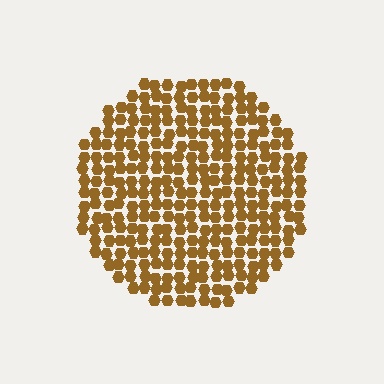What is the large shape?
The large shape is a circle.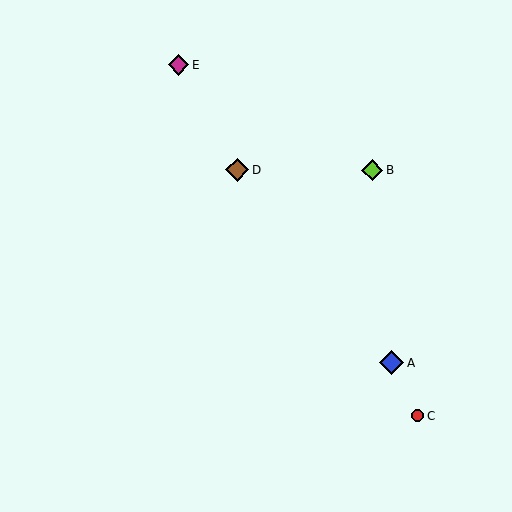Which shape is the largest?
The blue diamond (labeled A) is the largest.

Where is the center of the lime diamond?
The center of the lime diamond is at (372, 170).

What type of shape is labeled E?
Shape E is a magenta diamond.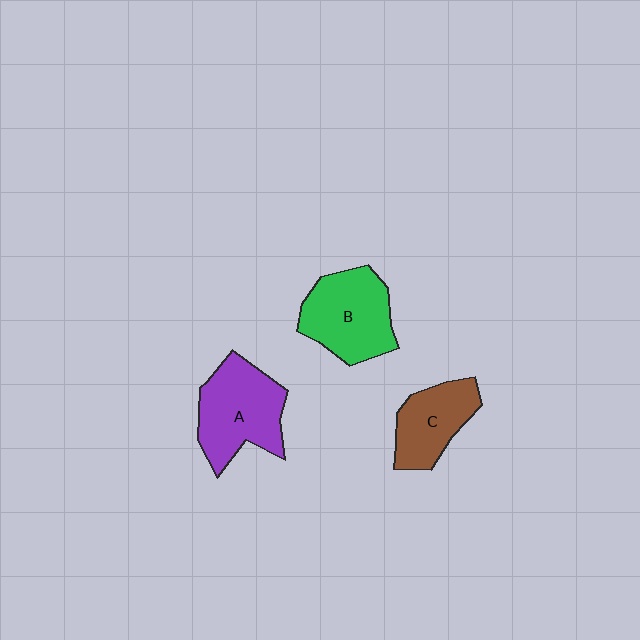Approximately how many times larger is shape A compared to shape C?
Approximately 1.4 times.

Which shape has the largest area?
Shape A (purple).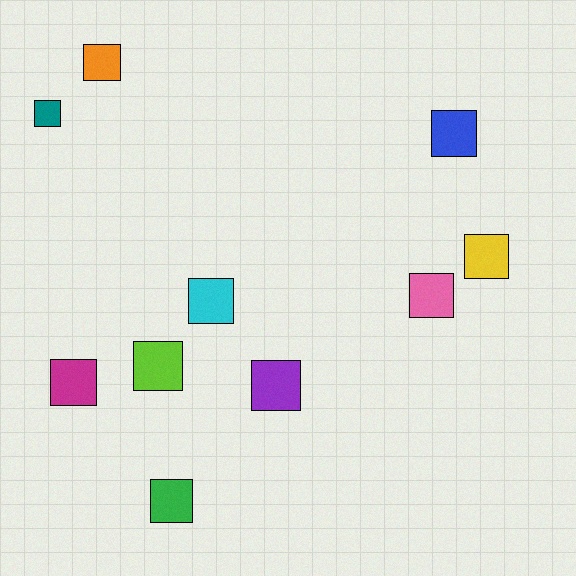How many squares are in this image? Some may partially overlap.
There are 10 squares.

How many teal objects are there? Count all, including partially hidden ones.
There is 1 teal object.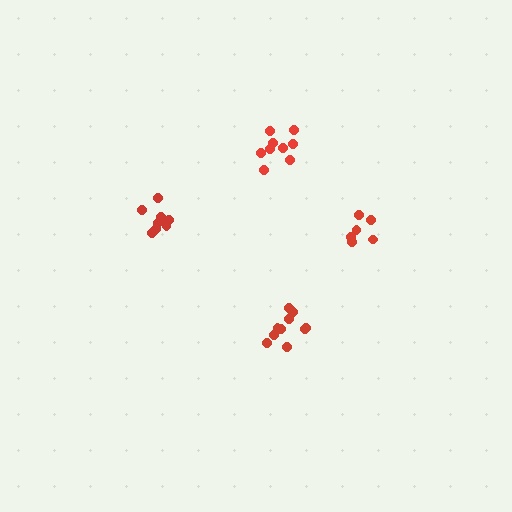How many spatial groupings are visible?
There are 4 spatial groupings.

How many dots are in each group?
Group 1: 6 dots, Group 2: 9 dots, Group 3: 9 dots, Group 4: 10 dots (34 total).